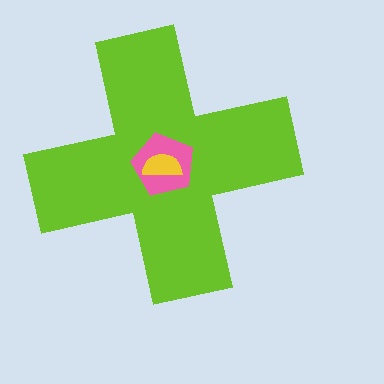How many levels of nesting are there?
3.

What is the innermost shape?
The yellow semicircle.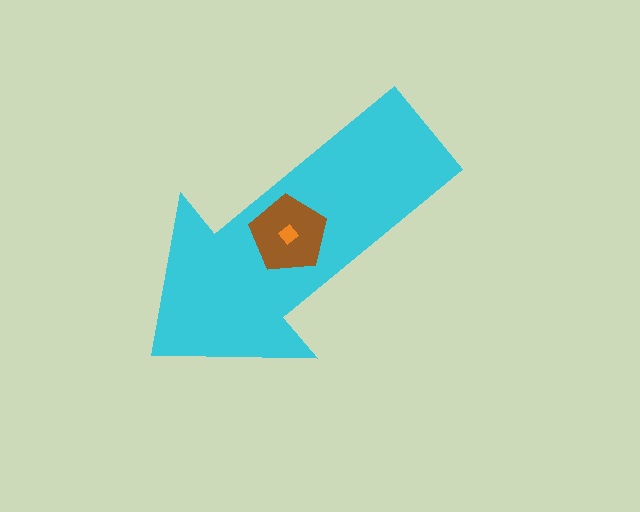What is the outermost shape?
The cyan arrow.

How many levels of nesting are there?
3.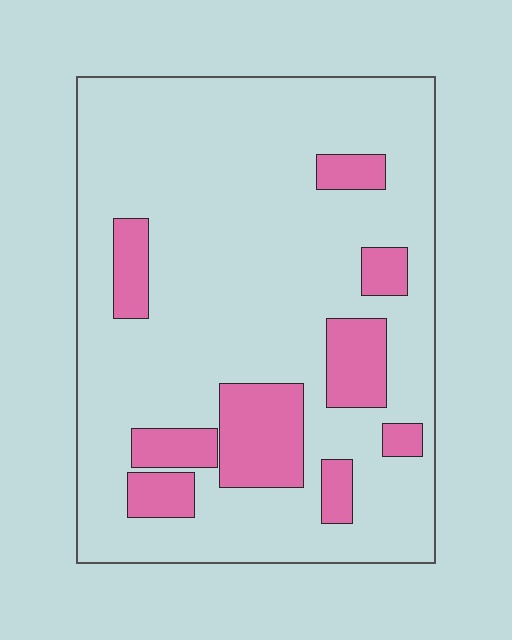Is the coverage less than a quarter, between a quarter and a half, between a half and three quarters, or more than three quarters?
Less than a quarter.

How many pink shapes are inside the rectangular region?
9.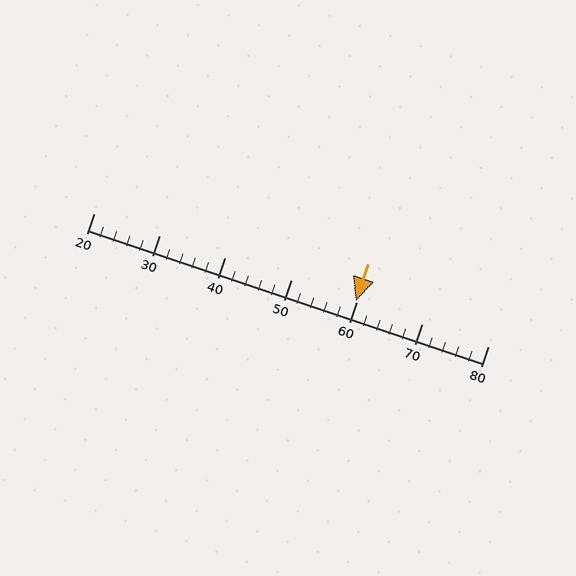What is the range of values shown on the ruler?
The ruler shows values from 20 to 80.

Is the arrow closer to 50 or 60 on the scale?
The arrow is closer to 60.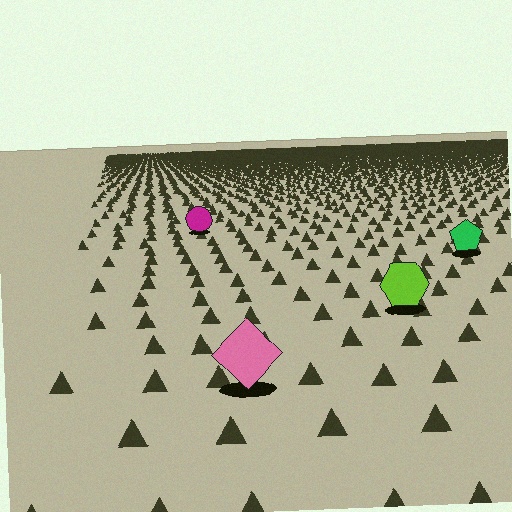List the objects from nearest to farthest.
From nearest to farthest: the pink diamond, the lime hexagon, the green pentagon, the magenta circle.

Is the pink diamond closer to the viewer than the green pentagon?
Yes. The pink diamond is closer — you can tell from the texture gradient: the ground texture is coarser near it.